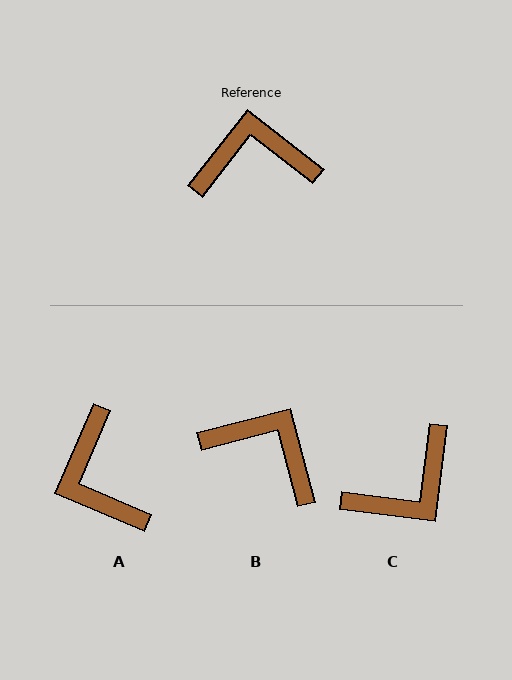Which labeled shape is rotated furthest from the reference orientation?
C, about 149 degrees away.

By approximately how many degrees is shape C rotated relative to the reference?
Approximately 149 degrees clockwise.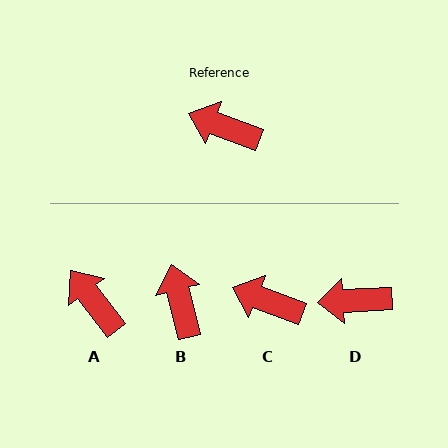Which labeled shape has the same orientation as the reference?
C.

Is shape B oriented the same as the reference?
No, it is off by about 55 degrees.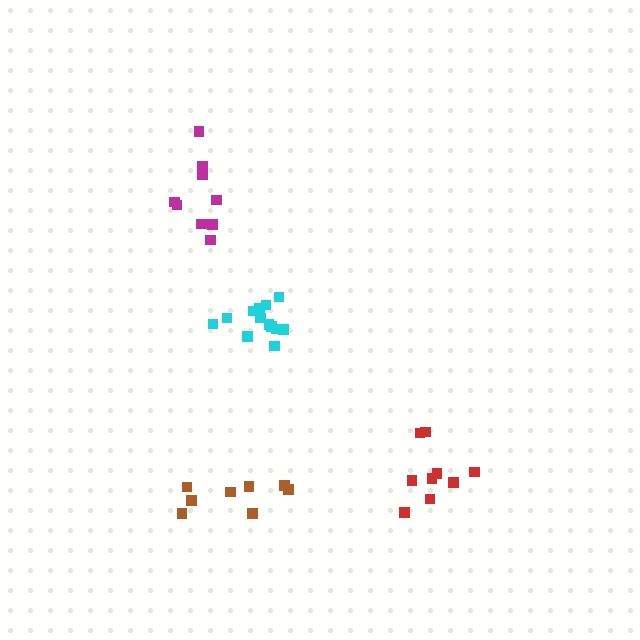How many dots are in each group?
Group 1: 9 dots, Group 2: 9 dots, Group 3: 8 dots, Group 4: 13 dots (39 total).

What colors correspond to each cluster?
The clusters are colored: red, magenta, brown, cyan.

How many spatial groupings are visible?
There are 4 spatial groupings.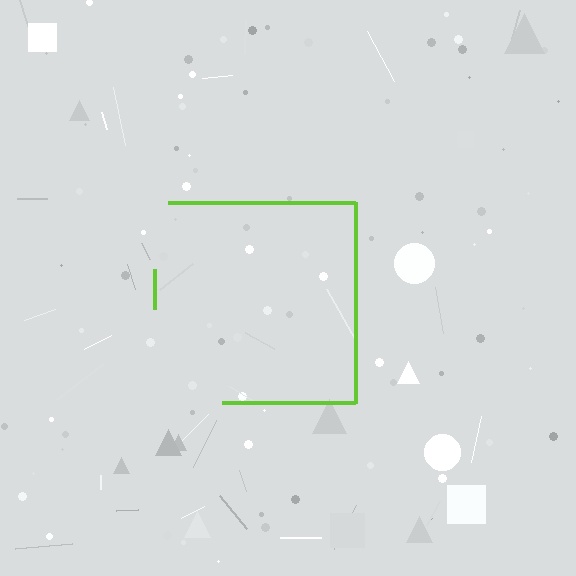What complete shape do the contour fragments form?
The contour fragments form a square.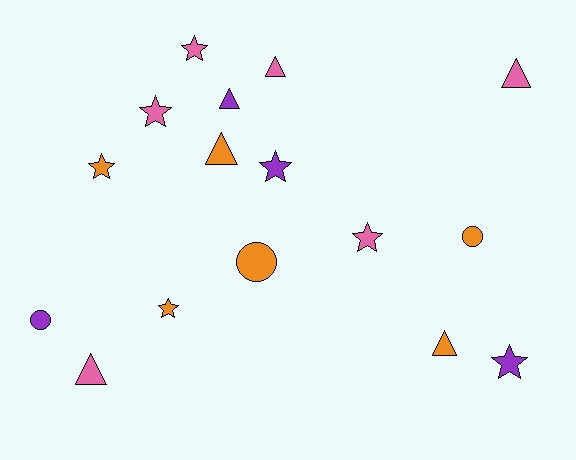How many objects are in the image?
There are 16 objects.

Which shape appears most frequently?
Star, with 7 objects.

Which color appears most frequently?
Pink, with 6 objects.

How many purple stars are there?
There are 2 purple stars.